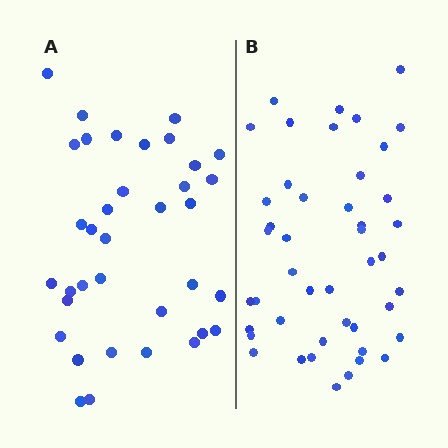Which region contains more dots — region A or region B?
Region B (the right region) has more dots.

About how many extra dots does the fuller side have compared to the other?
Region B has roughly 8 or so more dots than region A.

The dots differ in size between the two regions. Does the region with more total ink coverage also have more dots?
No. Region A has more total ink coverage because its dots are larger, but region B actually contains more individual dots. Total area can be misleading — the number of items is what matters here.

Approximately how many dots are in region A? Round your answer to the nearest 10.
About 40 dots. (The exact count is 36, which rounds to 40.)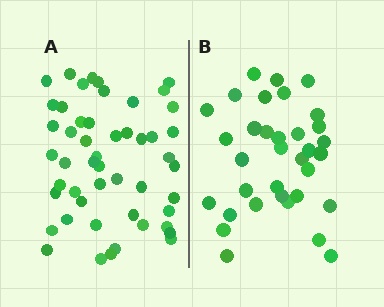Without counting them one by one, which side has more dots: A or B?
Region A (the left region) has more dots.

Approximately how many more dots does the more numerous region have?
Region A has approximately 15 more dots than region B.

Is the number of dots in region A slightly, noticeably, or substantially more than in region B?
Region A has substantially more. The ratio is roughly 1.5 to 1.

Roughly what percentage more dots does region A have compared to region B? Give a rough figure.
About 45% more.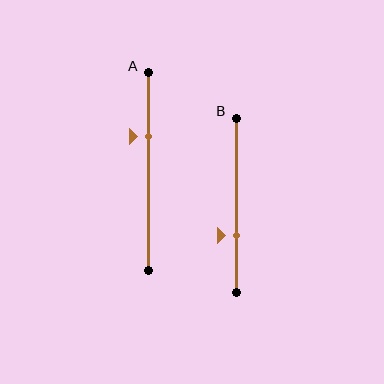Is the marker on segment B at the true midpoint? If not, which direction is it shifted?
No, the marker on segment B is shifted downward by about 17% of the segment length.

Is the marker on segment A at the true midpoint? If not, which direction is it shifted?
No, the marker on segment A is shifted upward by about 18% of the segment length.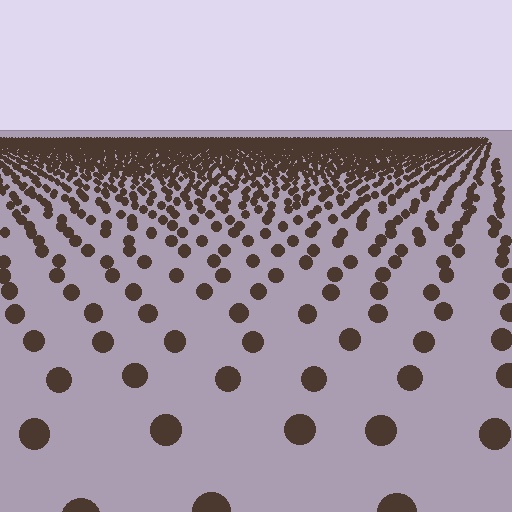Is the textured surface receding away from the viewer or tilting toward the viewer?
The surface is receding away from the viewer. Texture elements get smaller and denser toward the top.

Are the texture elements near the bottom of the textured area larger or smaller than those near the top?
Larger. Near the bottom, elements are closer to the viewer and appear at a bigger on-screen size.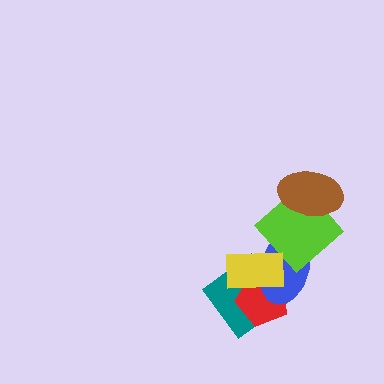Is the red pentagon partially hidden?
Yes, it is partially covered by another shape.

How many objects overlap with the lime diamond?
3 objects overlap with the lime diamond.